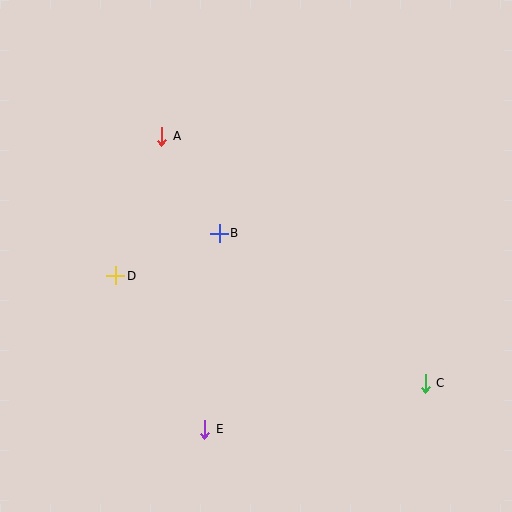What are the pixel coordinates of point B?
Point B is at (219, 233).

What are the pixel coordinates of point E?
Point E is at (205, 429).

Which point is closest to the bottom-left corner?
Point E is closest to the bottom-left corner.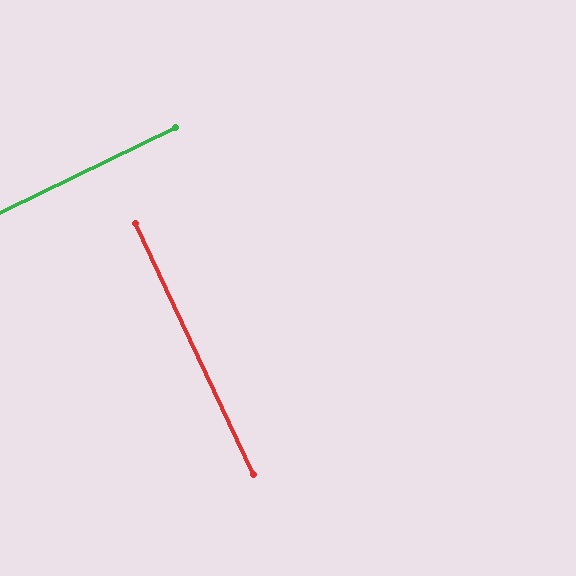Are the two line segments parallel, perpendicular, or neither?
Perpendicular — they meet at approximately 89°.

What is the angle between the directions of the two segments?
Approximately 89 degrees.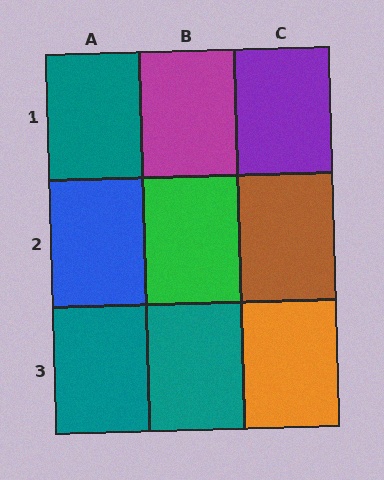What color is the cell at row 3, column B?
Teal.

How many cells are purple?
1 cell is purple.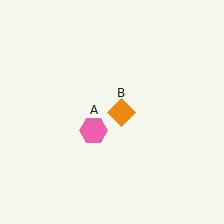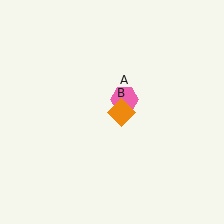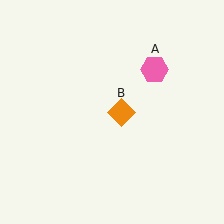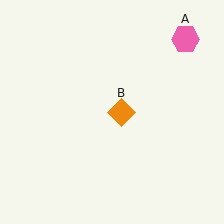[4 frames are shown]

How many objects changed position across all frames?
1 object changed position: pink hexagon (object A).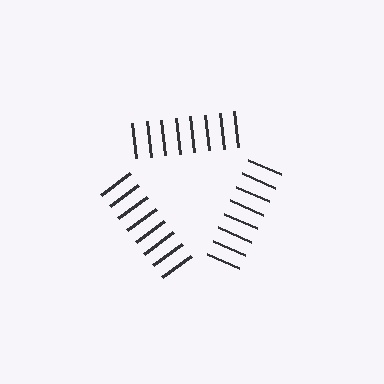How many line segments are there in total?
24 — 8 along each of the 3 edges.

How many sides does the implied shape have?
3 sides — the line-ends trace a triangle.